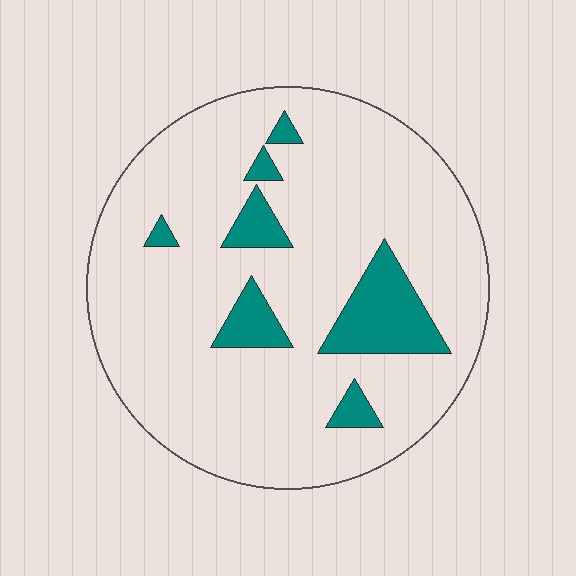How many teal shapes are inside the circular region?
7.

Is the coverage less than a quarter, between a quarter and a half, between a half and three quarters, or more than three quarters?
Less than a quarter.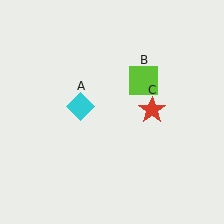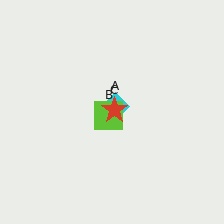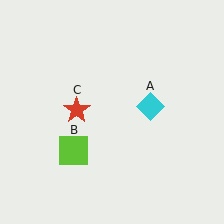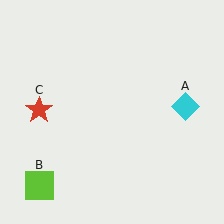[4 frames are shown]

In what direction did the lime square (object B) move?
The lime square (object B) moved down and to the left.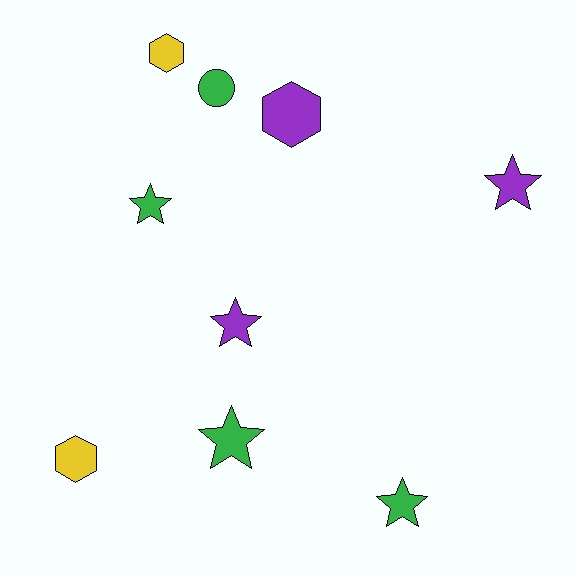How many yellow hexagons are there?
There are 2 yellow hexagons.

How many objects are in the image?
There are 9 objects.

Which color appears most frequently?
Green, with 4 objects.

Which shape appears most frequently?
Star, with 5 objects.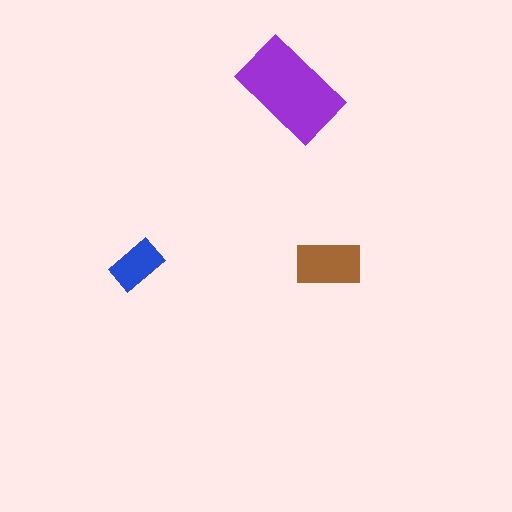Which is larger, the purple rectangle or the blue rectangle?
The purple one.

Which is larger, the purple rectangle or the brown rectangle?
The purple one.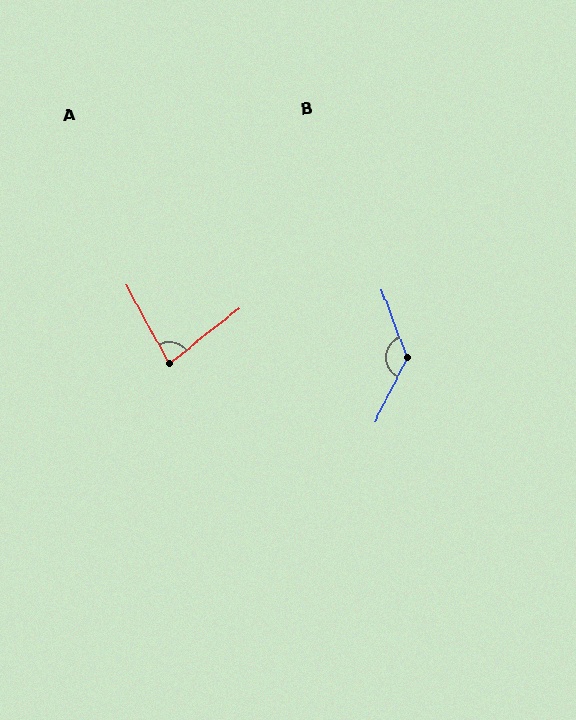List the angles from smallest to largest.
A (80°), B (133°).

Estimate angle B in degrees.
Approximately 133 degrees.